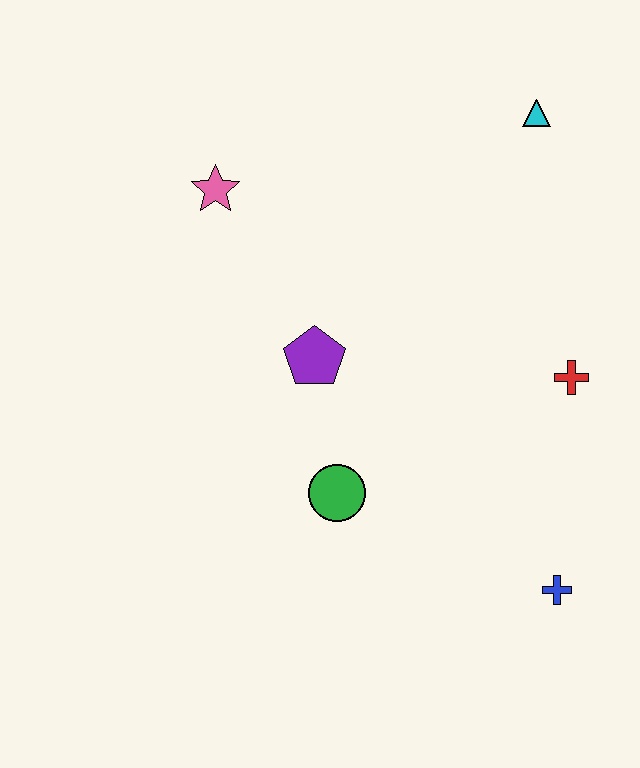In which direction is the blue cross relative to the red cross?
The blue cross is below the red cross.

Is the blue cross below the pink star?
Yes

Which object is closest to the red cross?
The blue cross is closest to the red cross.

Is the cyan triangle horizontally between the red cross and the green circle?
Yes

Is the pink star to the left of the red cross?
Yes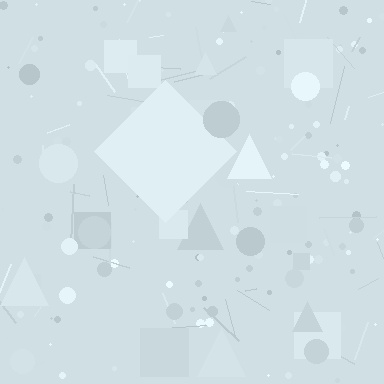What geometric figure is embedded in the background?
A diamond is embedded in the background.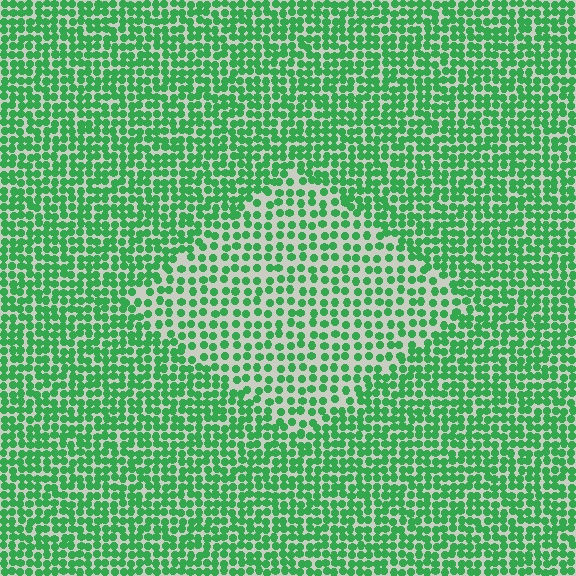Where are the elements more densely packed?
The elements are more densely packed outside the diamond boundary.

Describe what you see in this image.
The image contains small green elements arranged at two different densities. A diamond-shaped region is visible where the elements are less densely packed than the surrounding area.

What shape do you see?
I see a diamond.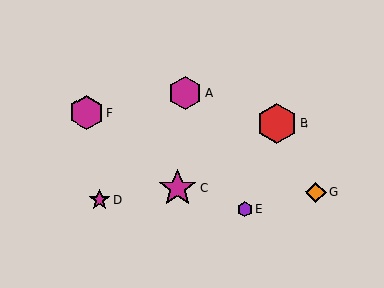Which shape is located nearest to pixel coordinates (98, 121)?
The magenta hexagon (labeled F) at (86, 112) is nearest to that location.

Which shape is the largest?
The red hexagon (labeled B) is the largest.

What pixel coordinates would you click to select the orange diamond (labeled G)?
Click at (316, 192) to select the orange diamond G.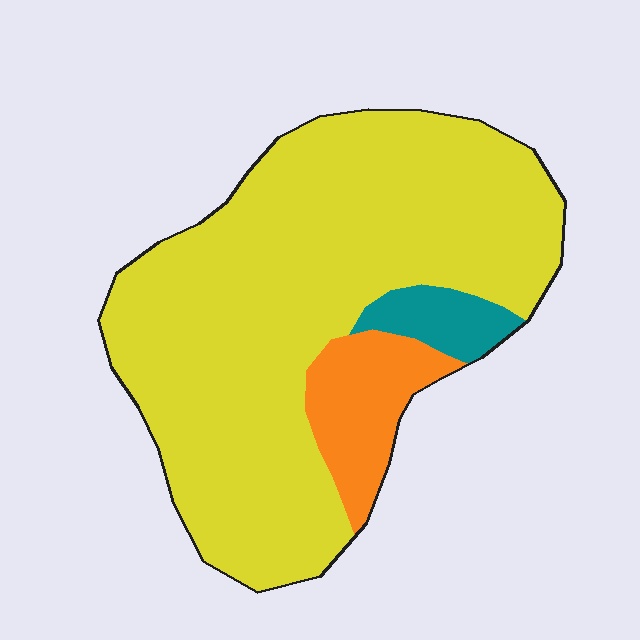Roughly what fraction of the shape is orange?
Orange takes up less than a quarter of the shape.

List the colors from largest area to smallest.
From largest to smallest: yellow, orange, teal.